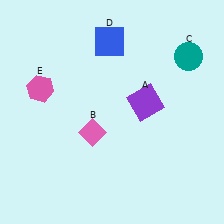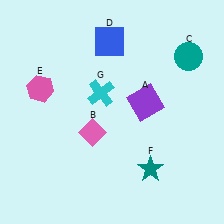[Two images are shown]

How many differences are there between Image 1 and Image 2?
There are 2 differences between the two images.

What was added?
A teal star (F), a cyan cross (G) were added in Image 2.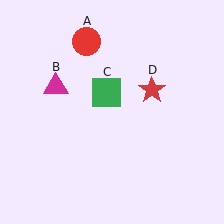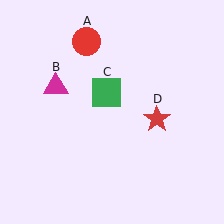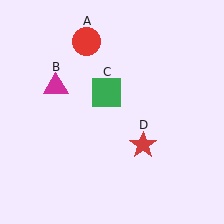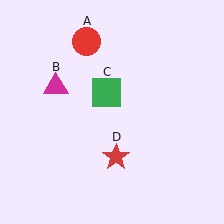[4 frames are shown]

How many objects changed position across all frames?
1 object changed position: red star (object D).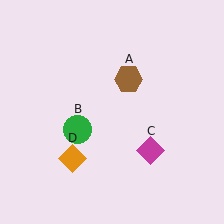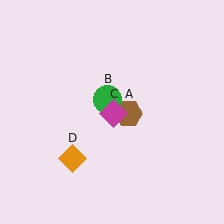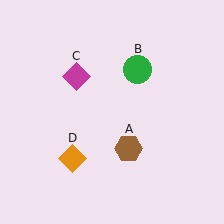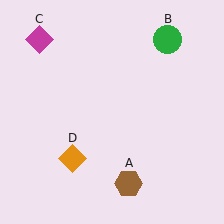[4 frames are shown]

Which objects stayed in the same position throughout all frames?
Orange diamond (object D) remained stationary.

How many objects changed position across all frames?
3 objects changed position: brown hexagon (object A), green circle (object B), magenta diamond (object C).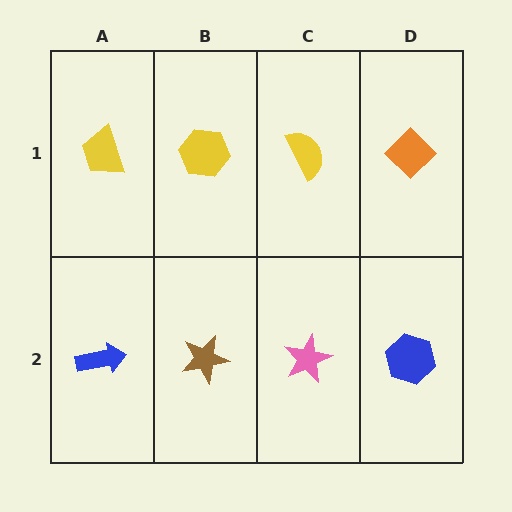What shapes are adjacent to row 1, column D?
A blue hexagon (row 2, column D), a yellow semicircle (row 1, column C).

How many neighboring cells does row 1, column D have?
2.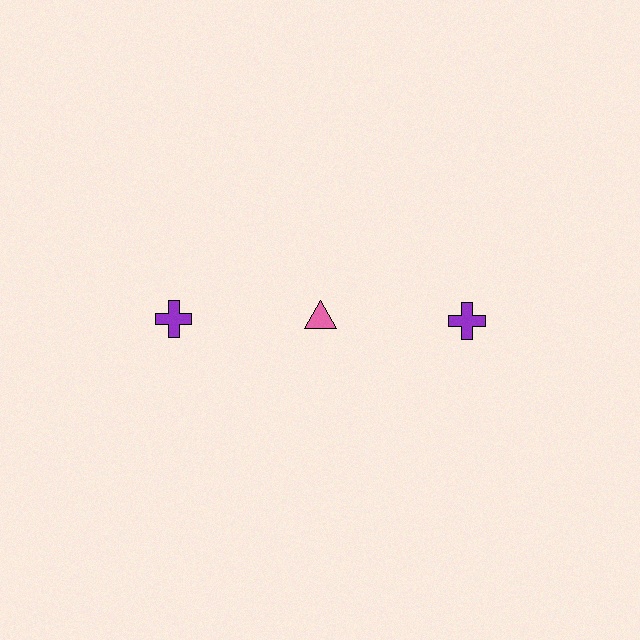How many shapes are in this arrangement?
There are 3 shapes arranged in a grid pattern.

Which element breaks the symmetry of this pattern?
The pink triangle in the top row, second from left column breaks the symmetry. All other shapes are purple crosses.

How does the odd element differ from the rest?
It differs in both color (pink instead of purple) and shape (triangle instead of cross).